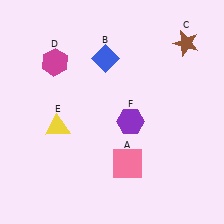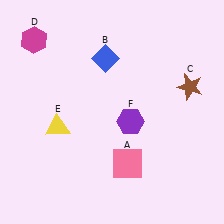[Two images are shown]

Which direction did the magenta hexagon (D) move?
The magenta hexagon (D) moved up.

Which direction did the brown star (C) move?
The brown star (C) moved down.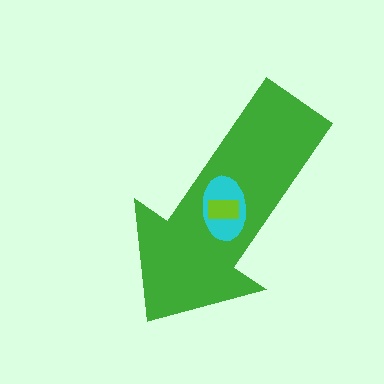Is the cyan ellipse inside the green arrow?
Yes.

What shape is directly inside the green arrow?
The cyan ellipse.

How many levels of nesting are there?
3.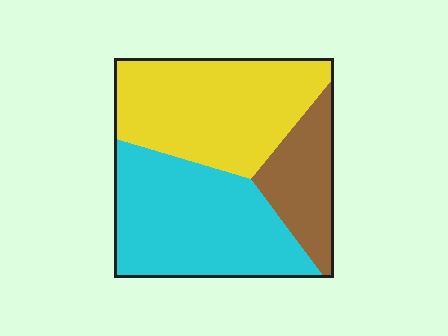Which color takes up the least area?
Brown, at roughly 20%.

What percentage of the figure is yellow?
Yellow covers 41% of the figure.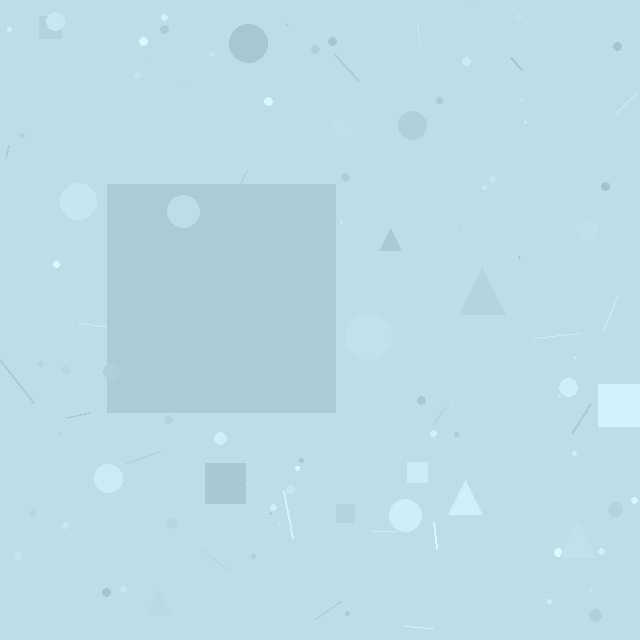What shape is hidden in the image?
A square is hidden in the image.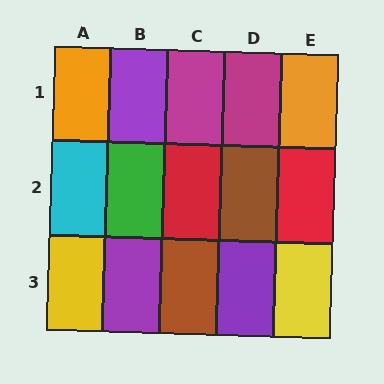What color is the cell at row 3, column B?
Purple.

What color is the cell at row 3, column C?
Brown.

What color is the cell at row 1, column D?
Magenta.